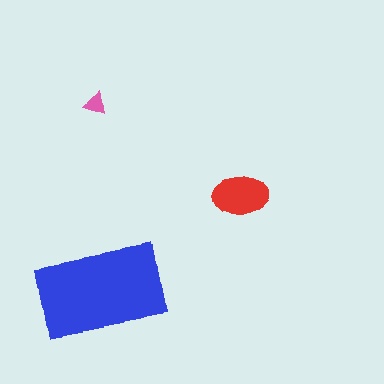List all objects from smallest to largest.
The pink triangle, the red ellipse, the blue rectangle.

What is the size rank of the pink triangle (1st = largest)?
3rd.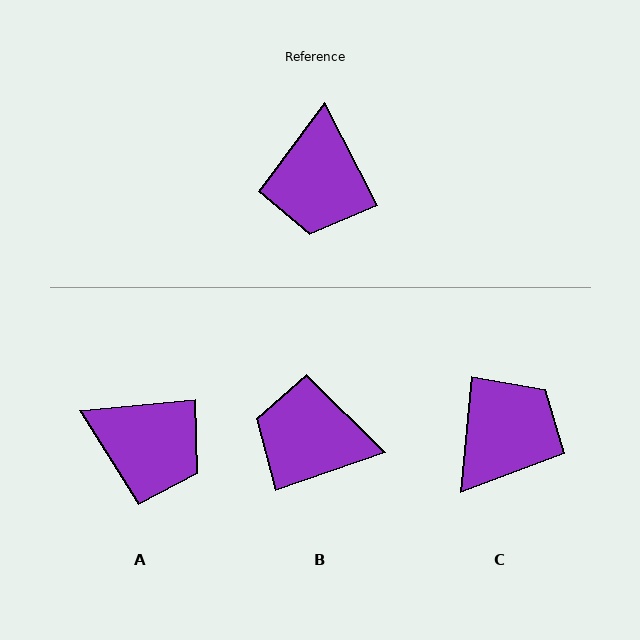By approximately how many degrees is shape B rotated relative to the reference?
Approximately 98 degrees clockwise.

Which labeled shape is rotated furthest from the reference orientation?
C, about 147 degrees away.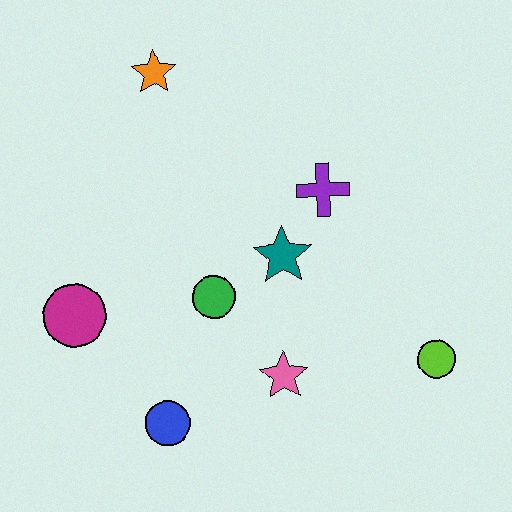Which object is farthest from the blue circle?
The orange star is farthest from the blue circle.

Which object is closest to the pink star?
The green circle is closest to the pink star.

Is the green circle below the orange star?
Yes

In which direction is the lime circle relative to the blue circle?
The lime circle is to the right of the blue circle.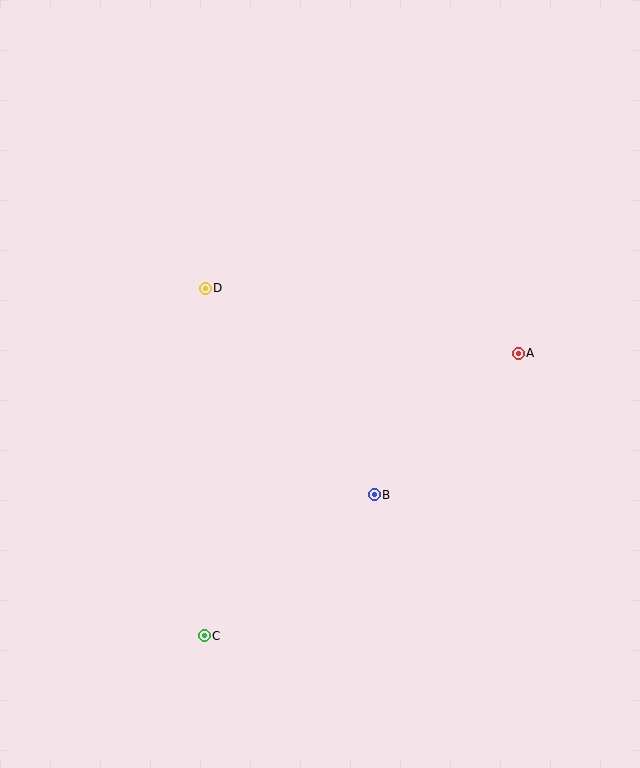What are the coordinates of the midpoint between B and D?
The midpoint between B and D is at (290, 392).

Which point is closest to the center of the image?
Point B at (374, 495) is closest to the center.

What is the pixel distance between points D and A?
The distance between D and A is 319 pixels.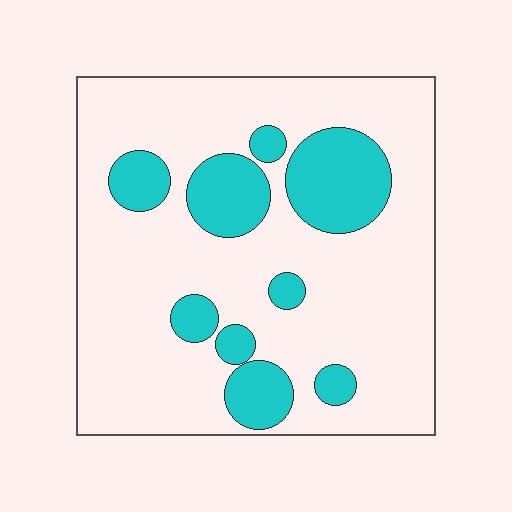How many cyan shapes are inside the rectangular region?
9.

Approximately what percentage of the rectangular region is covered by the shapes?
Approximately 20%.